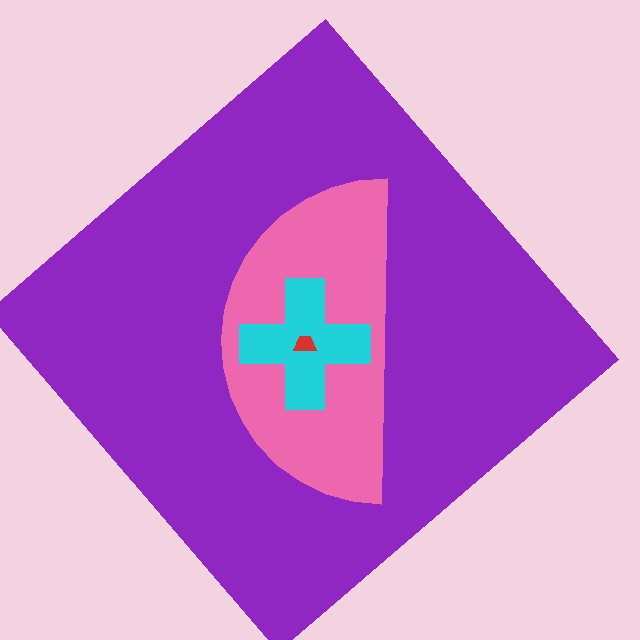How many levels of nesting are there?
4.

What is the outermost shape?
The purple diamond.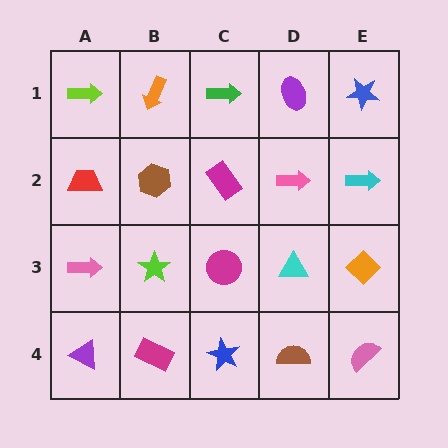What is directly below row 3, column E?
A pink semicircle.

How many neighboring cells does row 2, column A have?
3.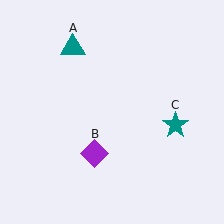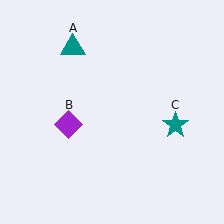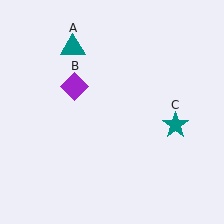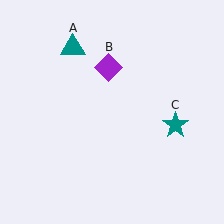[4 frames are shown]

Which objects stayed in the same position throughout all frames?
Teal triangle (object A) and teal star (object C) remained stationary.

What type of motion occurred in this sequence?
The purple diamond (object B) rotated clockwise around the center of the scene.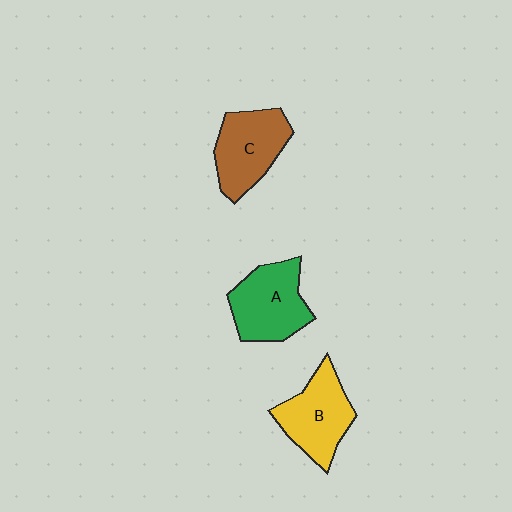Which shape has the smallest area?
Shape C (brown).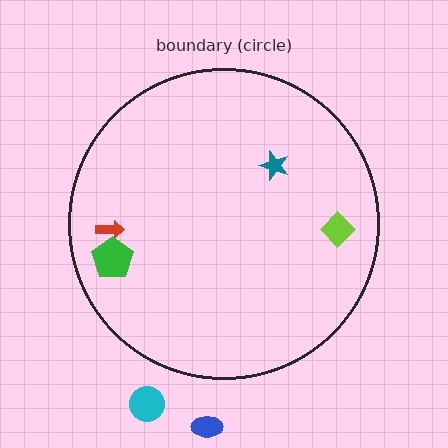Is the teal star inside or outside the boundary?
Inside.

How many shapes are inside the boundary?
4 inside, 2 outside.